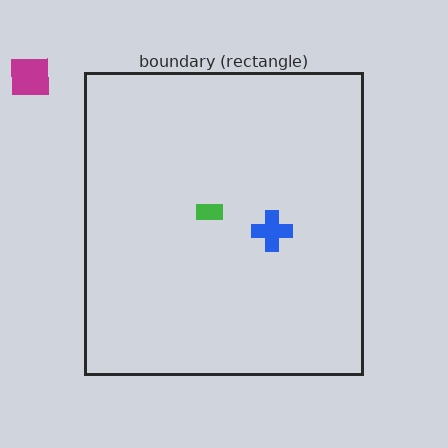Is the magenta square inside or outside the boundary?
Outside.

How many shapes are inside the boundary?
2 inside, 1 outside.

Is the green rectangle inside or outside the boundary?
Inside.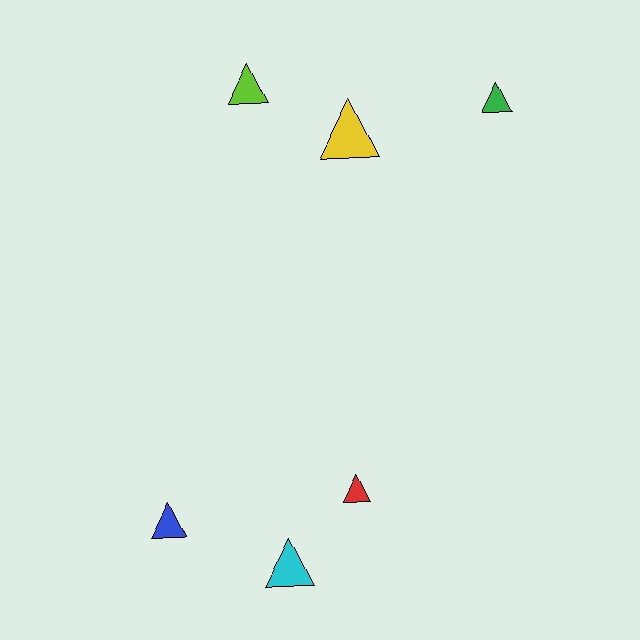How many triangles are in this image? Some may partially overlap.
There are 6 triangles.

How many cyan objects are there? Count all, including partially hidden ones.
There is 1 cyan object.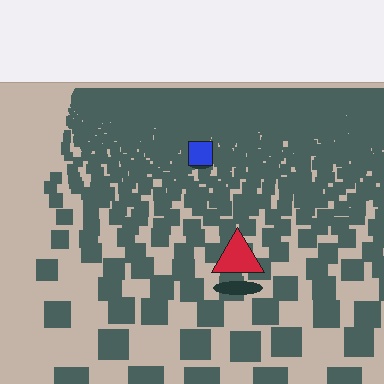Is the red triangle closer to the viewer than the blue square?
Yes. The red triangle is closer — you can tell from the texture gradient: the ground texture is coarser near it.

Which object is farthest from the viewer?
The blue square is farthest from the viewer. It appears smaller and the ground texture around it is denser.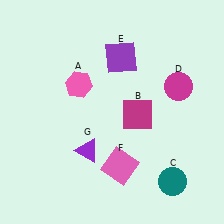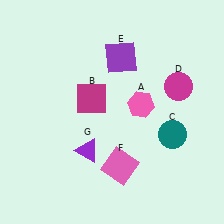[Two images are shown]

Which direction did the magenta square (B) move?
The magenta square (B) moved left.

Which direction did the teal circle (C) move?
The teal circle (C) moved up.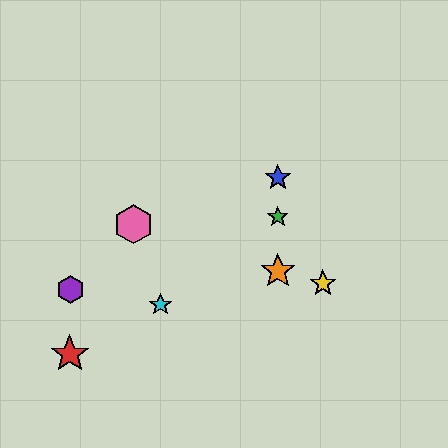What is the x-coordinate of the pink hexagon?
The pink hexagon is at x≈133.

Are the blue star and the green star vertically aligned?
Yes, both are at x≈278.